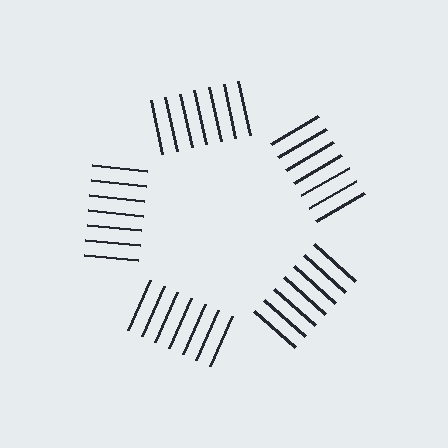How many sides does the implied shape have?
5 sides — the line-ends trace a pentagon.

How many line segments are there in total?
35 — 7 along each of the 5 edges.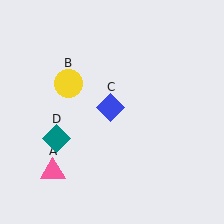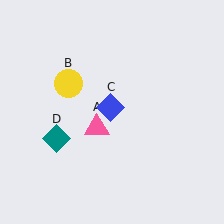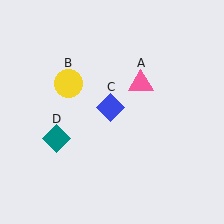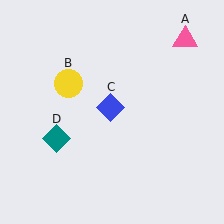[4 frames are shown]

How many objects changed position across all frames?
1 object changed position: pink triangle (object A).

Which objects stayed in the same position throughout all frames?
Yellow circle (object B) and blue diamond (object C) and teal diamond (object D) remained stationary.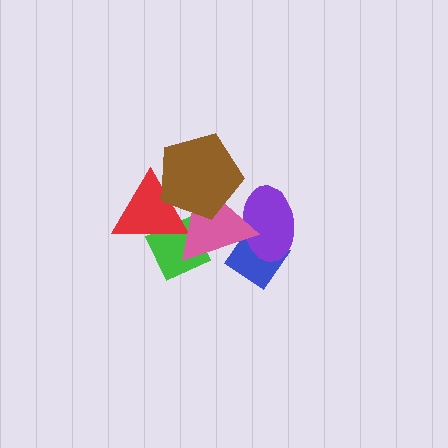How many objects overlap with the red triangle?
3 objects overlap with the red triangle.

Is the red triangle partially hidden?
Yes, it is partially covered by another shape.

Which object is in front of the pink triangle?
The brown pentagon is in front of the pink triangle.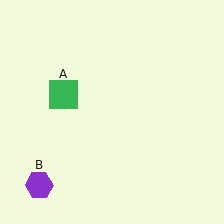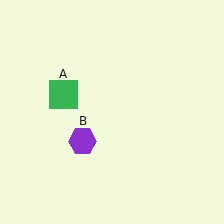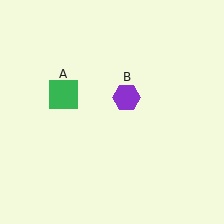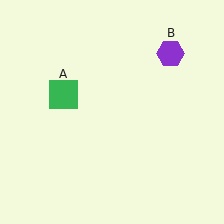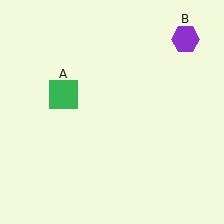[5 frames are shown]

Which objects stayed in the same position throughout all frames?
Green square (object A) remained stationary.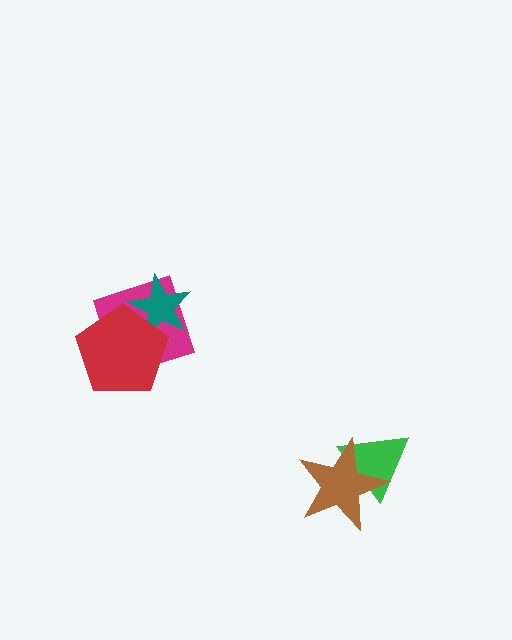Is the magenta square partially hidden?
Yes, it is partially covered by another shape.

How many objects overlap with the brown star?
1 object overlaps with the brown star.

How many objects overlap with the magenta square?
2 objects overlap with the magenta square.